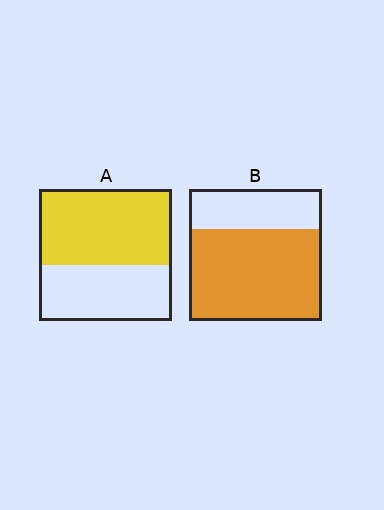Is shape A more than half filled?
Yes.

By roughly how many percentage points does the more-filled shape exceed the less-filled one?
By roughly 10 percentage points (B over A).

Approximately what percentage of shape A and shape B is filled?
A is approximately 60% and B is approximately 70%.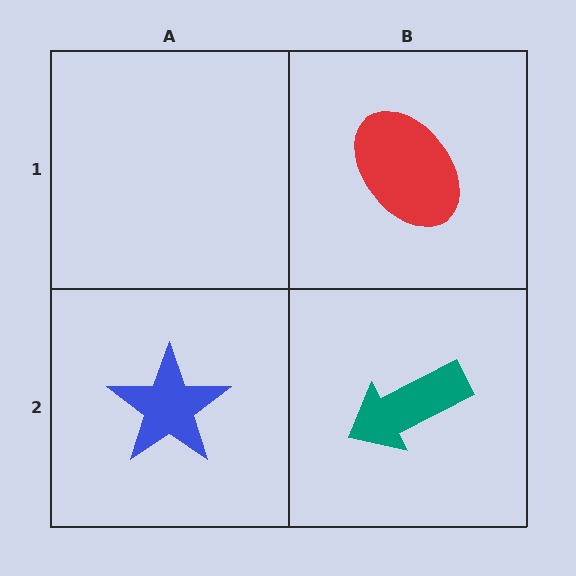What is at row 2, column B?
A teal arrow.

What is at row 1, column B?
A red ellipse.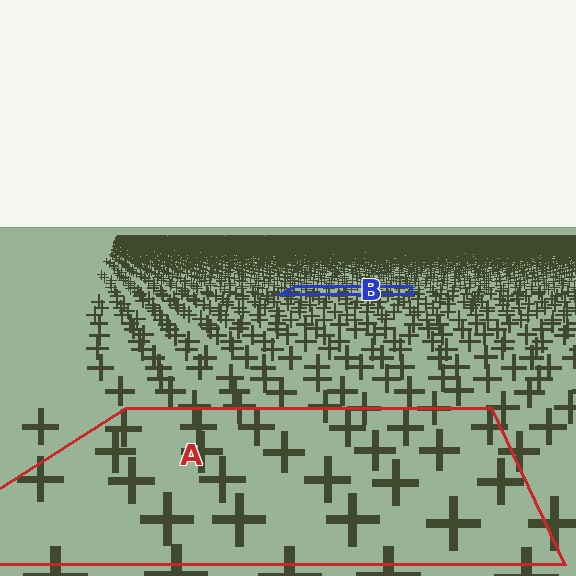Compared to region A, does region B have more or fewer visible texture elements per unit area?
Region B has more texture elements per unit area — they are packed more densely because it is farther away.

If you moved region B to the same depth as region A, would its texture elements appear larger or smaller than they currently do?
They would appear larger. At a closer depth, the same texture elements are projected at a bigger on-screen size.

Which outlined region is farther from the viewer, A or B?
Region B is farther from the viewer — the texture elements inside it appear smaller and more densely packed.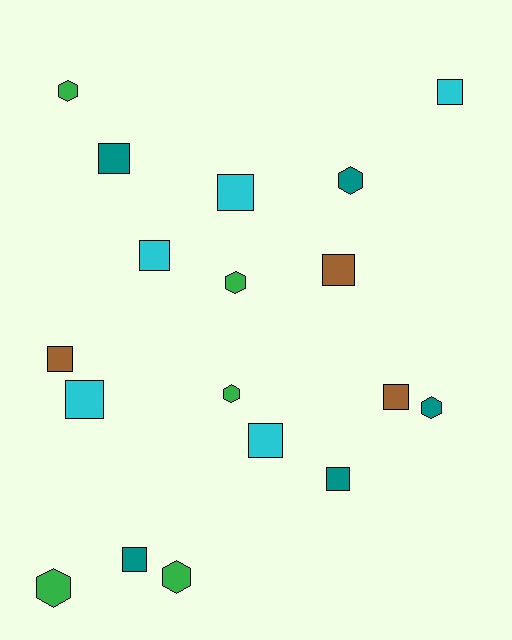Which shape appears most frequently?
Square, with 11 objects.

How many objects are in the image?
There are 18 objects.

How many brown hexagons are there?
There are no brown hexagons.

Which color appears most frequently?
Teal, with 5 objects.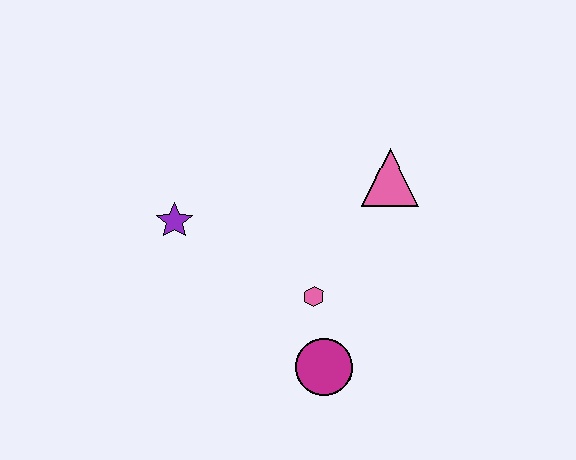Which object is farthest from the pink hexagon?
The purple star is farthest from the pink hexagon.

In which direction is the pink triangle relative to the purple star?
The pink triangle is to the right of the purple star.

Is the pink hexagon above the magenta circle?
Yes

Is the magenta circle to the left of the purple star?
No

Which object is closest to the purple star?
The pink hexagon is closest to the purple star.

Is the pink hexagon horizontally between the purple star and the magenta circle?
Yes